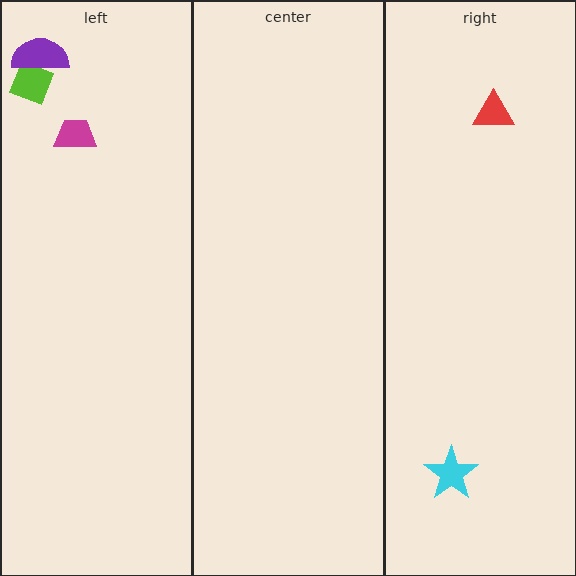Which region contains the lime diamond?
The left region.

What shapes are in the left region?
The lime diamond, the magenta trapezoid, the purple semicircle.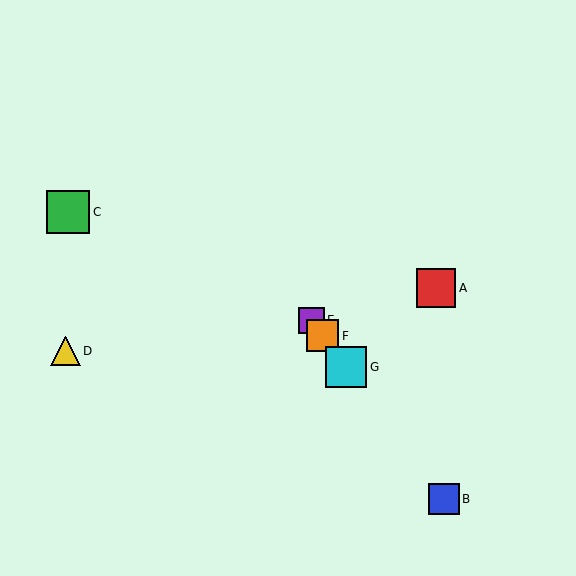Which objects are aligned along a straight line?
Objects B, E, F, G are aligned along a straight line.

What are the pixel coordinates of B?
Object B is at (444, 499).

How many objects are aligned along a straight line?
4 objects (B, E, F, G) are aligned along a straight line.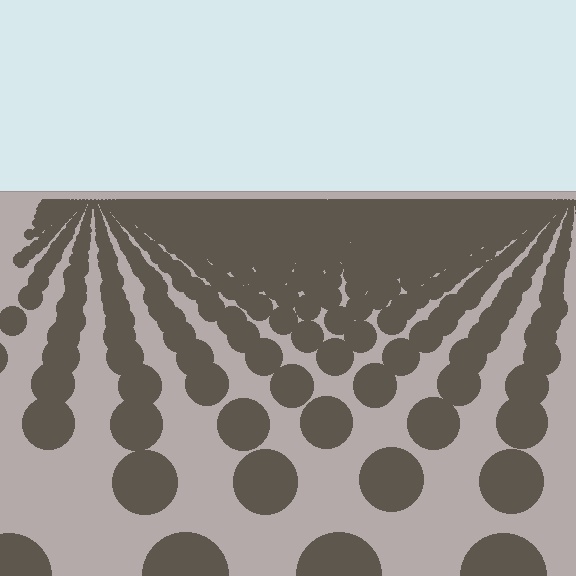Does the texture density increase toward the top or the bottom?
Density increases toward the top.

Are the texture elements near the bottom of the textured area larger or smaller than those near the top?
Larger. Near the bottom, elements are closer to the viewer and appear at a bigger on-screen size.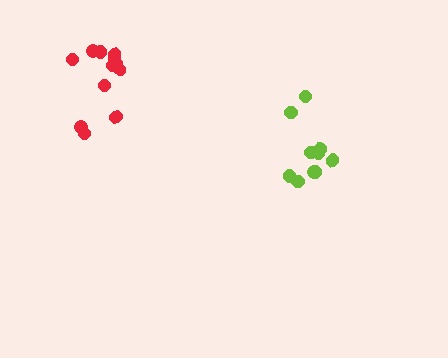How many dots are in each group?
Group 1: 12 dots, Group 2: 10 dots (22 total).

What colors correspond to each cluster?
The clusters are colored: red, lime.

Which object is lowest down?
The lime cluster is bottommost.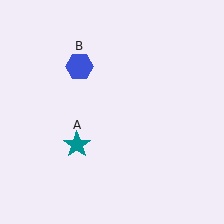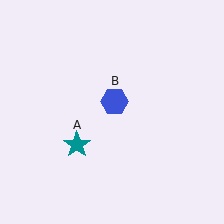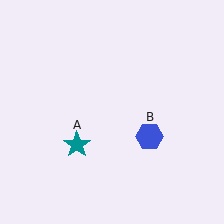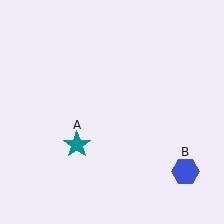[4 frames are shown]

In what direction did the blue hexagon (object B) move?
The blue hexagon (object B) moved down and to the right.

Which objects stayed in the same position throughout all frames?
Teal star (object A) remained stationary.